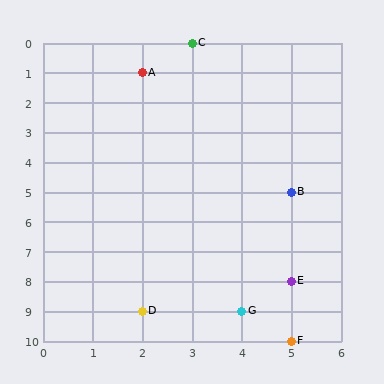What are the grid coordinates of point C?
Point C is at grid coordinates (3, 0).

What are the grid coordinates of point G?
Point G is at grid coordinates (4, 9).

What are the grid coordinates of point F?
Point F is at grid coordinates (5, 10).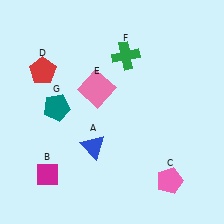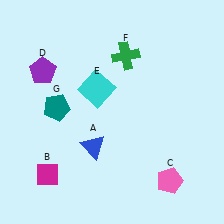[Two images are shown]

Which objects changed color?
D changed from red to purple. E changed from pink to cyan.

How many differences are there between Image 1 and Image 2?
There are 2 differences between the two images.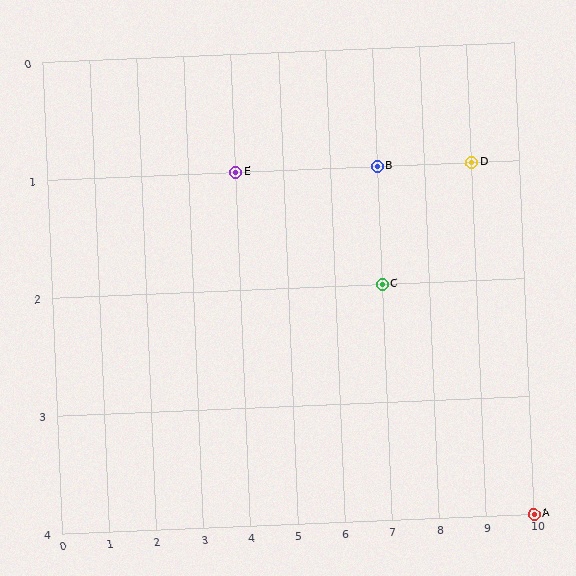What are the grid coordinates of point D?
Point D is at grid coordinates (9, 1).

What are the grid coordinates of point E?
Point E is at grid coordinates (4, 1).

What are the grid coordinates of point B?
Point B is at grid coordinates (7, 1).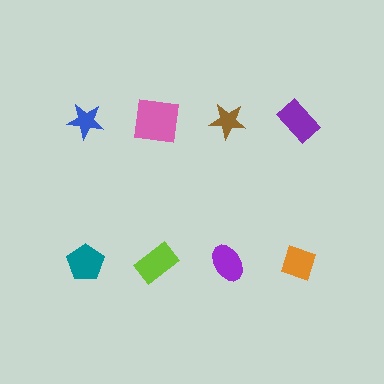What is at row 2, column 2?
A lime rectangle.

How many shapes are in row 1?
4 shapes.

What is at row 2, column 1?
A teal pentagon.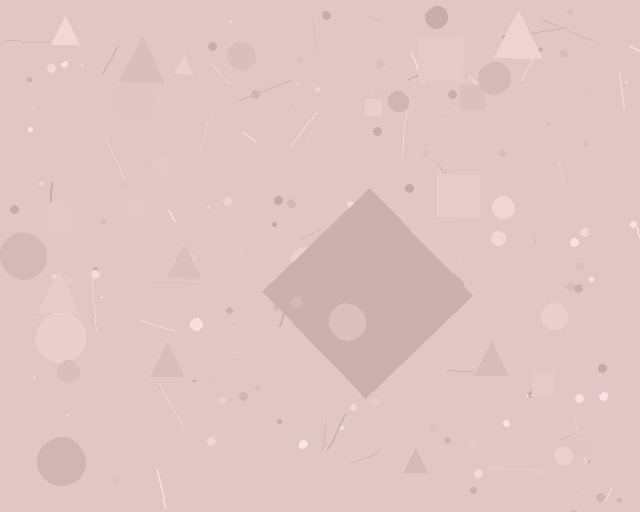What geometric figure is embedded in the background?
A diamond is embedded in the background.